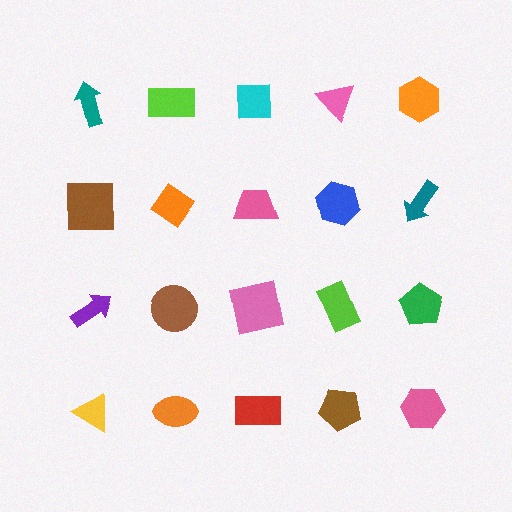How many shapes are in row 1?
5 shapes.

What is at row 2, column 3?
A pink trapezoid.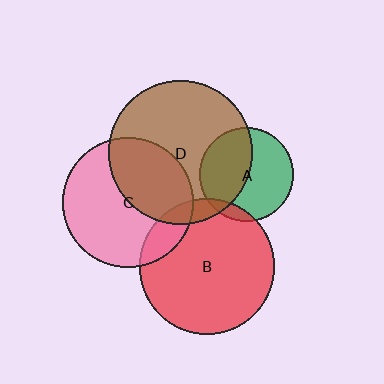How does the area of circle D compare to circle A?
Approximately 2.3 times.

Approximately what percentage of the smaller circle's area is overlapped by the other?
Approximately 10%.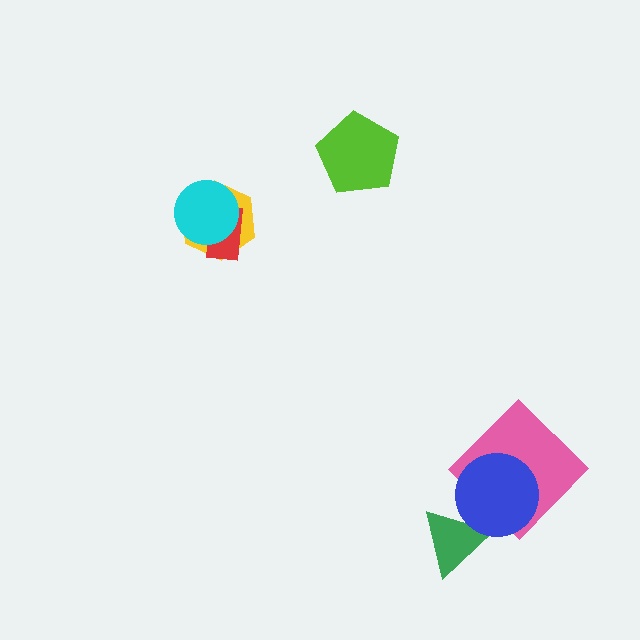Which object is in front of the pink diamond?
The blue circle is in front of the pink diamond.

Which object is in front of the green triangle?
The blue circle is in front of the green triangle.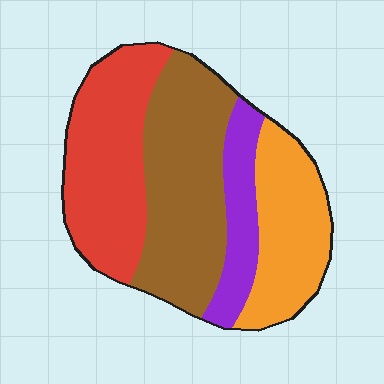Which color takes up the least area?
Purple, at roughly 15%.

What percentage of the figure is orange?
Orange takes up about one quarter (1/4) of the figure.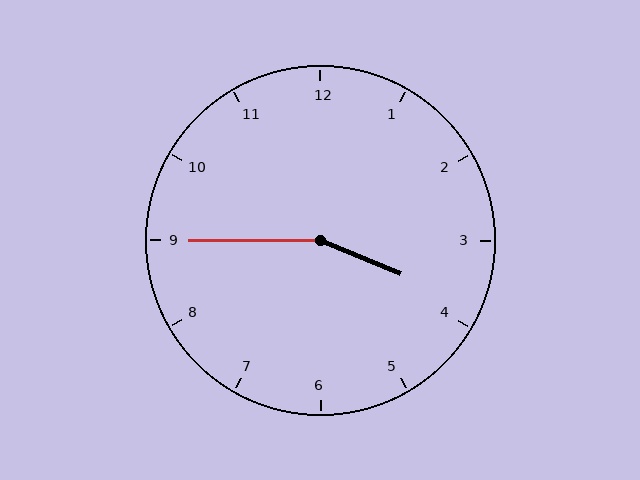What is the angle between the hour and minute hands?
Approximately 158 degrees.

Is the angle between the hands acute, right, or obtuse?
It is obtuse.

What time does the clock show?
3:45.